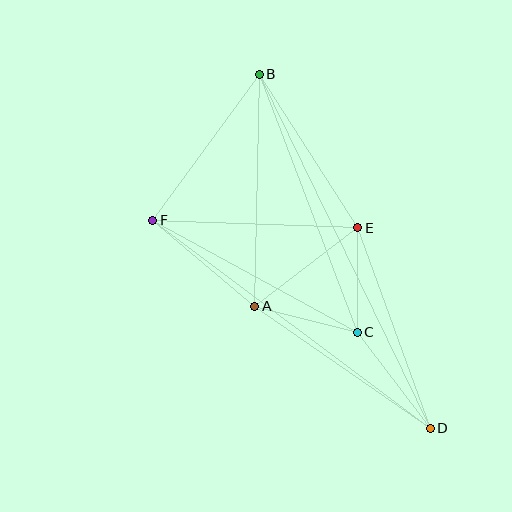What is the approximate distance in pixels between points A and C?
The distance between A and C is approximately 106 pixels.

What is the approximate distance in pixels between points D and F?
The distance between D and F is approximately 347 pixels.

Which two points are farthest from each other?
Points B and D are farthest from each other.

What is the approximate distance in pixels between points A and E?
The distance between A and E is approximately 130 pixels.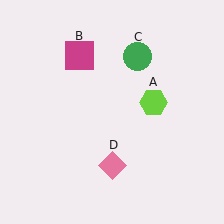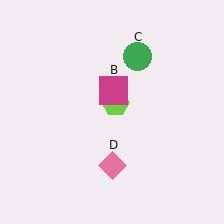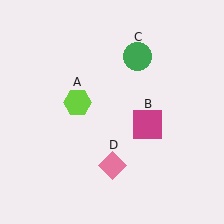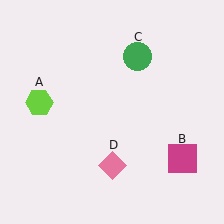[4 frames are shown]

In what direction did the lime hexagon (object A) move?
The lime hexagon (object A) moved left.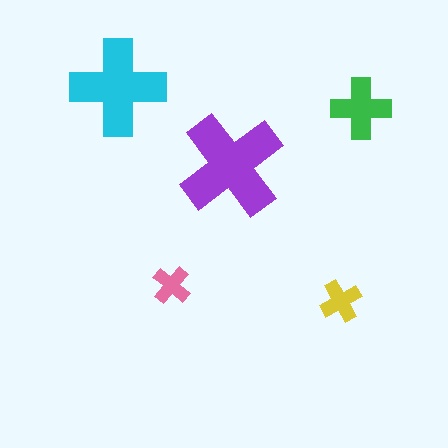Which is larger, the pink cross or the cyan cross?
The cyan one.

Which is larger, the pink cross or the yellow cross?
The yellow one.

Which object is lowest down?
The yellow cross is bottommost.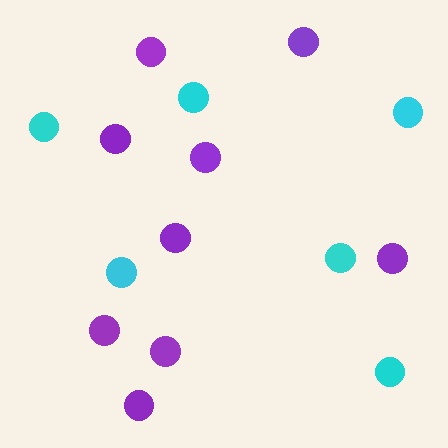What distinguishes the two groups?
There are 2 groups: one group of purple circles (9) and one group of cyan circles (6).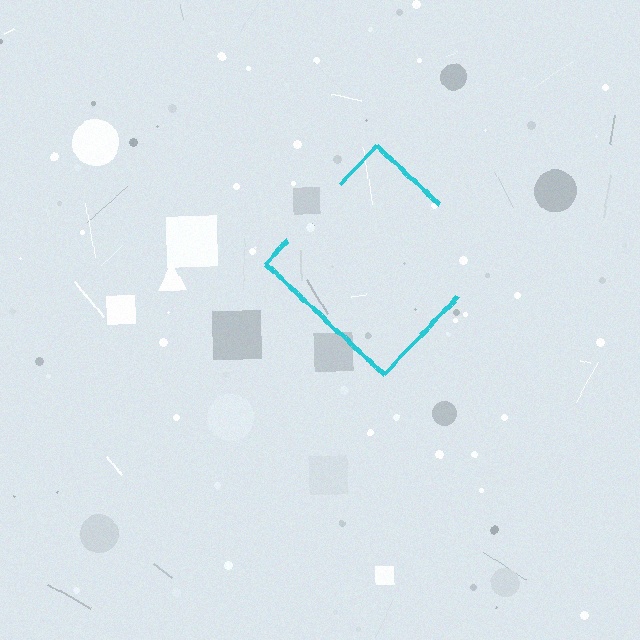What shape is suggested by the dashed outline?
The dashed outline suggests a diamond.